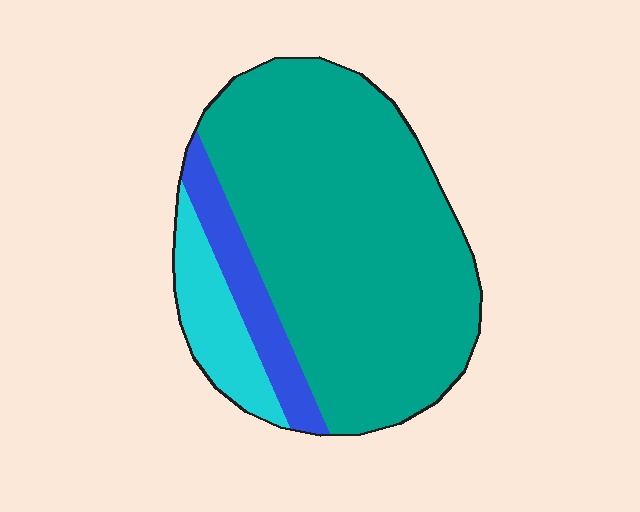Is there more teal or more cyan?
Teal.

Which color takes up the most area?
Teal, at roughly 75%.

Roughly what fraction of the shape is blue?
Blue covers about 10% of the shape.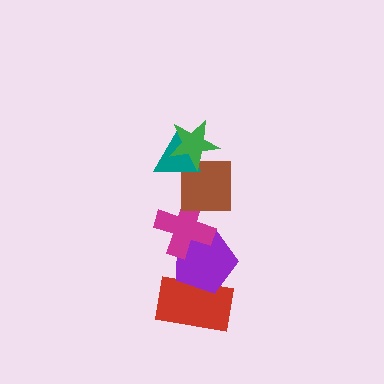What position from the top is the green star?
The green star is 1st from the top.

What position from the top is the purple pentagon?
The purple pentagon is 5th from the top.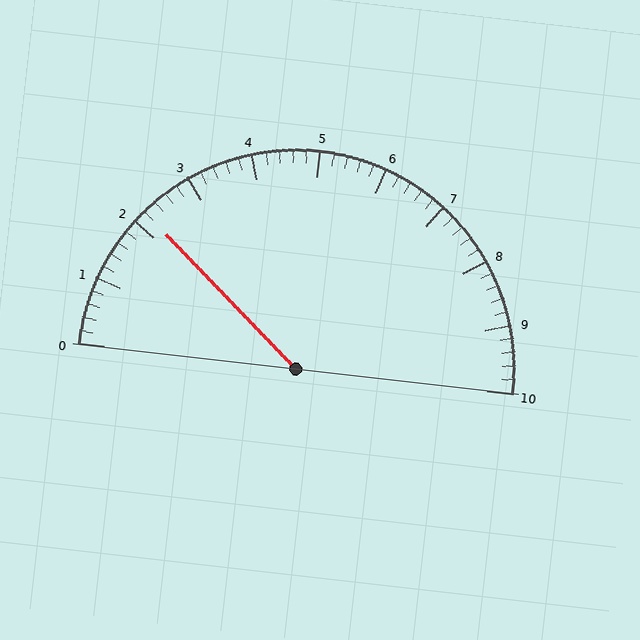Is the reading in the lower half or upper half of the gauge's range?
The reading is in the lower half of the range (0 to 10).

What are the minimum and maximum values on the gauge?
The gauge ranges from 0 to 10.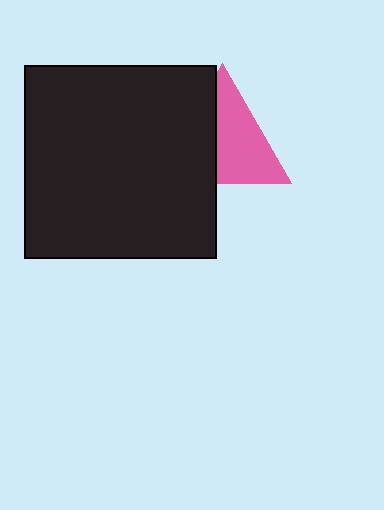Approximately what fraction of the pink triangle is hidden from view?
Roughly 43% of the pink triangle is hidden behind the black square.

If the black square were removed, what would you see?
You would see the complete pink triangle.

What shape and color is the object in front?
The object in front is a black square.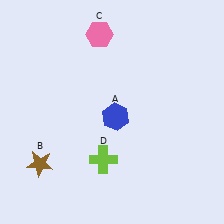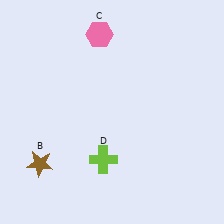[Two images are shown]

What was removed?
The blue hexagon (A) was removed in Image 2.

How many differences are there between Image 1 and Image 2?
There is 1 difference between the two images.